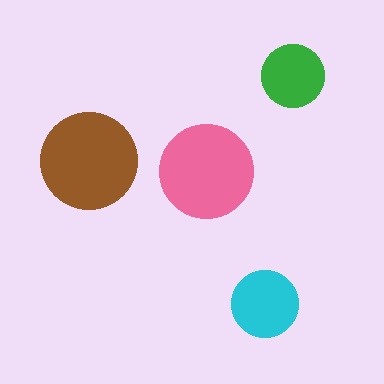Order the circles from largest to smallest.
the brown one, the pink one, the cyan one, the green one.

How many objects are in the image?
There are 4 objects in the image.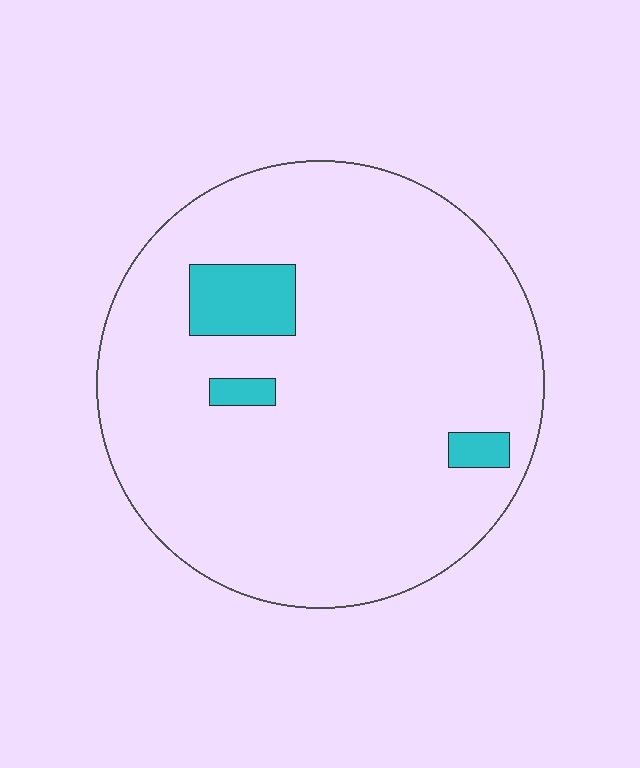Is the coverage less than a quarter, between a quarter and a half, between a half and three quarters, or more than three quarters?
Less than a quarter.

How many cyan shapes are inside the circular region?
3.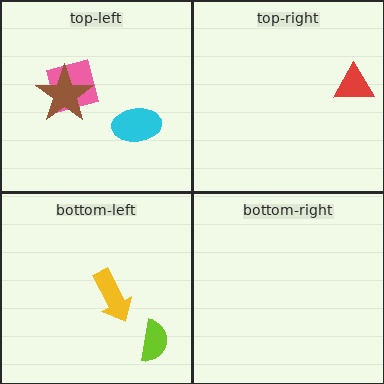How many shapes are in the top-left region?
3.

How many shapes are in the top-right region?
1.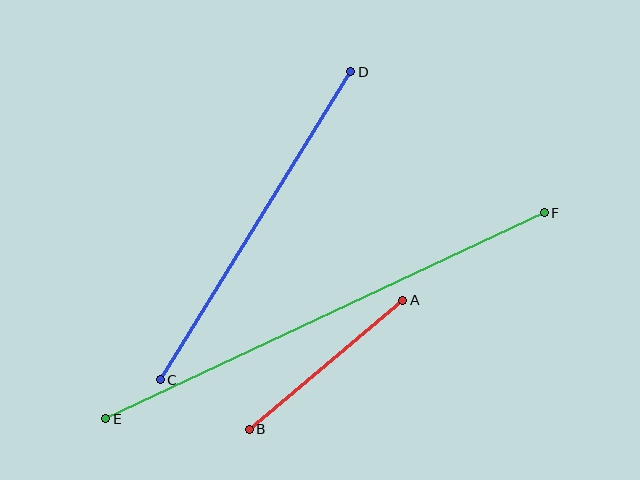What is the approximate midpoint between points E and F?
The midpoint is at approximately (325, 316) pixels.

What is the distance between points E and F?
The distance is approximately 484 pixels.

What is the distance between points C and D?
The distance is approximately 362 pixels.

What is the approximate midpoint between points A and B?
The midpoint is at approximately (326, 365) pixels.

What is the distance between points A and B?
The distance is approximately 201 pixels.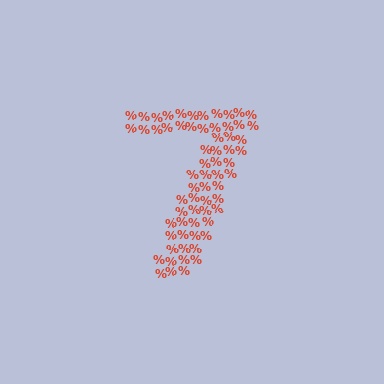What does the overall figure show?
The overall figure shows the digit 7.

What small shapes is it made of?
It is made of small percent signs.